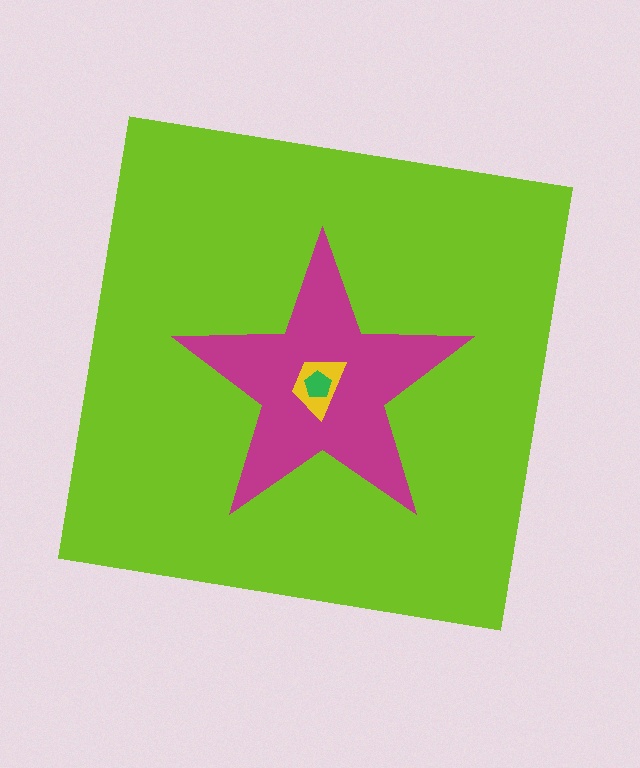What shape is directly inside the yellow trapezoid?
The green pentagon.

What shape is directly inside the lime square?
The magenta star.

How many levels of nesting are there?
4.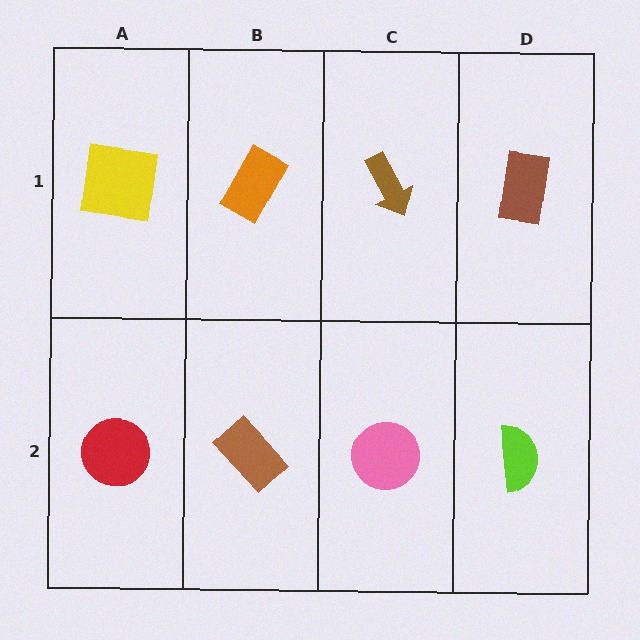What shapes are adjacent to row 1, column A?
A red circle (row 2, column A), an orange rectangle (row 1, column B).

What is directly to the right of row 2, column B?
A pink circle.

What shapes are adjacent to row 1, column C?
A pink circle (row 2, column C), an orange rectangle (row 1, column B), a brown rectangle (row 1, column D).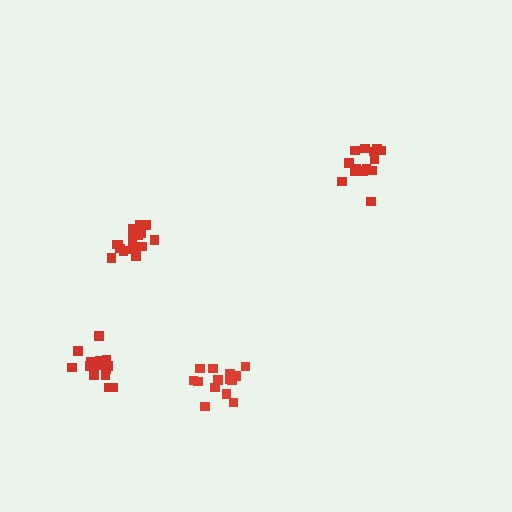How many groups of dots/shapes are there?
There are 4 groups.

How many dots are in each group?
Group 1: 14 dots, Group 2: 18 dots, Group 3: 14 dots, Group 4: 19 dots (65 total).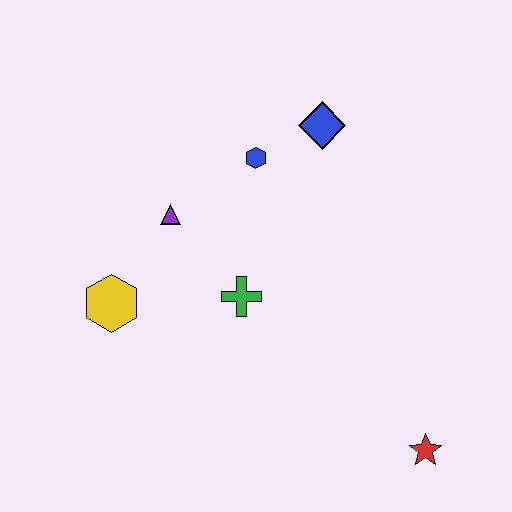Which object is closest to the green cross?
The purple triangle is closest to the green cross.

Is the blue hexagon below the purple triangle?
No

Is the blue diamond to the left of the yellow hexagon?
No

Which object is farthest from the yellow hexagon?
The red star is farthest from the yellow hexagon.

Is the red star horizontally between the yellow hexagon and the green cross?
No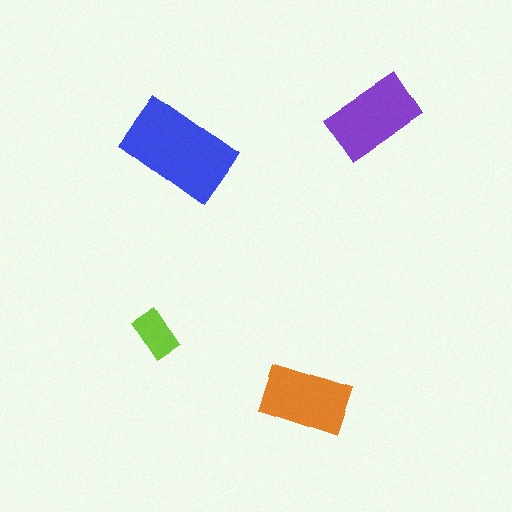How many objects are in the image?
There are 4 objects in the image.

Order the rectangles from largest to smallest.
the blue one, the purple one, the orange one, the lime one.